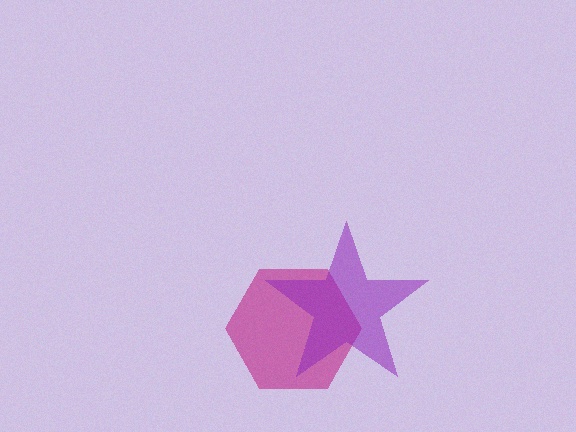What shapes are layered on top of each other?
The layered shapes are: a magenta hexagon, a purple star.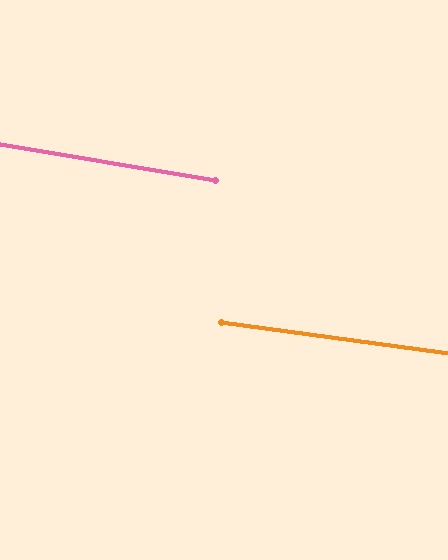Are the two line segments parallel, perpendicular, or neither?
Parallel — their directions differ by only 1.8°.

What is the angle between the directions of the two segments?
Approximately 2 degrees.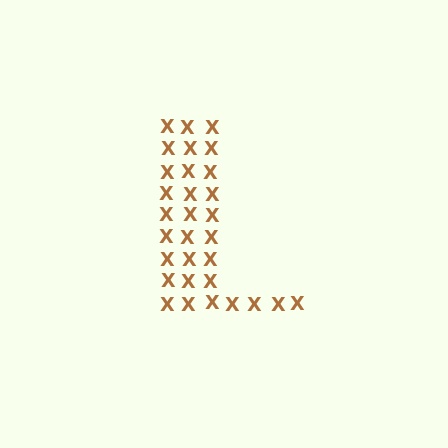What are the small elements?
The small elements are letter X's.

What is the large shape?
The large shape is the letter L.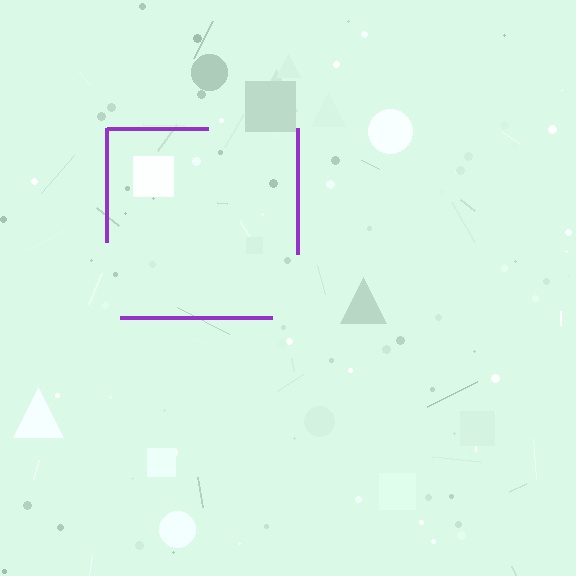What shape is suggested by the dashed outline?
The dashed outline suggests a square.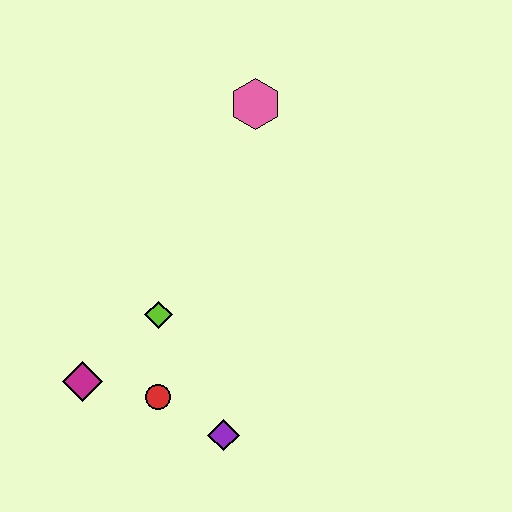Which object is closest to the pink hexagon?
The lime diamond is closest to the pink hexagon.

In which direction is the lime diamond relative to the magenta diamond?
The lime diamond is to the right of the magenta diamond.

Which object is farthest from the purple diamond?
The pink hexagon is farthest from the purple diamond.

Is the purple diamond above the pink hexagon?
No